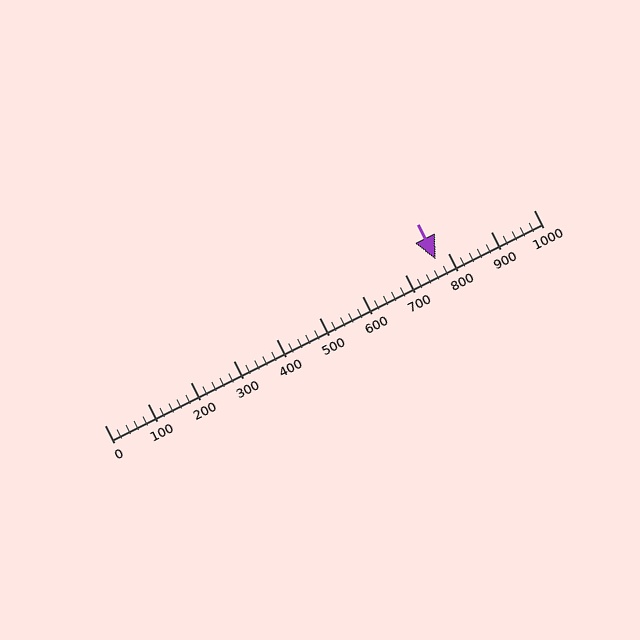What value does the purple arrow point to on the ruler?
The purple arrow points to approximately 771.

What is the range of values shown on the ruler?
The ruler shows values from 0 to 1000.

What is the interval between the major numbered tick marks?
The major tick marks are spaced 100 units apart.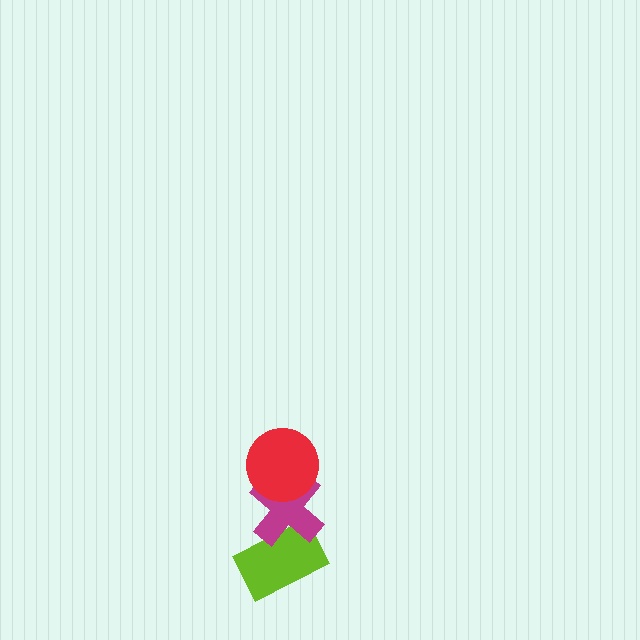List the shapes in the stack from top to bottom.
From top to bottom: the red circle, the magenta cross, the lime rectangle.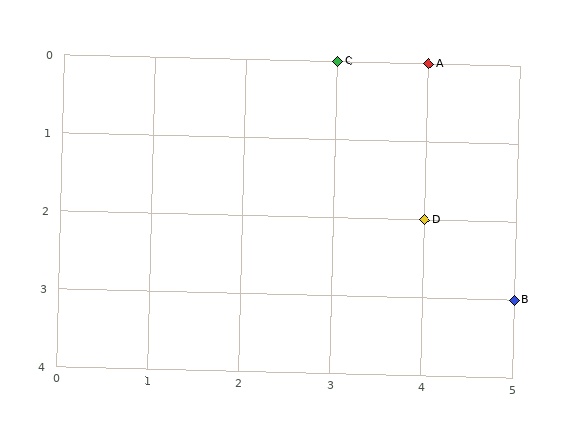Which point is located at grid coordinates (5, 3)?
Point B is at (5, 3).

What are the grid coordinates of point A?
Point A is at grid coordinates (4, 0).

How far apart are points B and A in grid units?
Points B and A are 1 column and 3 rows apart (about 3.2 grid units diagonally).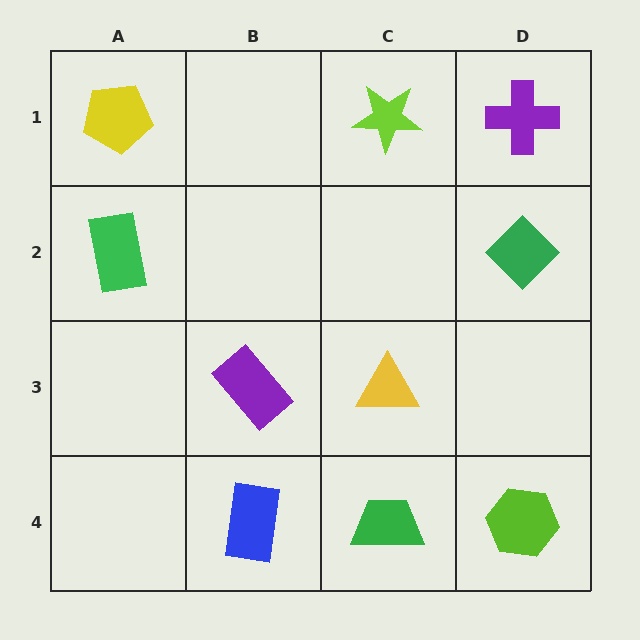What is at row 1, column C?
A lime star.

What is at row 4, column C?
A green trapezoid.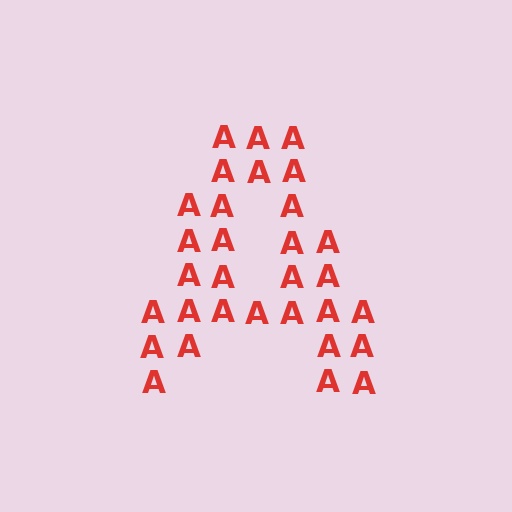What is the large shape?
The large shape is the letter A.